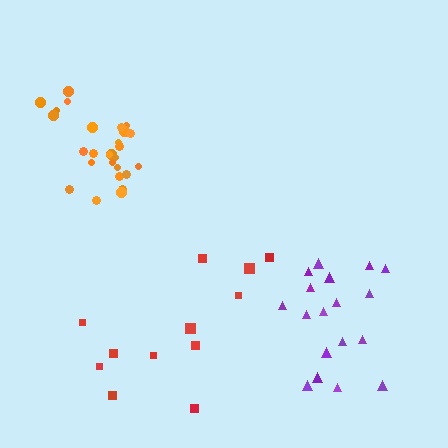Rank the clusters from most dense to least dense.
orange, purple, red.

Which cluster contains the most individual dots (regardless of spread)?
Orange (27).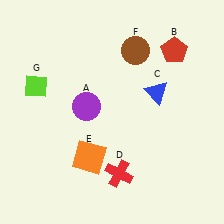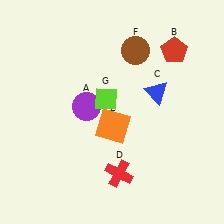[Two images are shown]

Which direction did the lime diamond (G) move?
The lime diamond (G) moved right.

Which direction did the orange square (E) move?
The orange square (E) moved up.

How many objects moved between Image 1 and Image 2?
2 objects moved between the two images.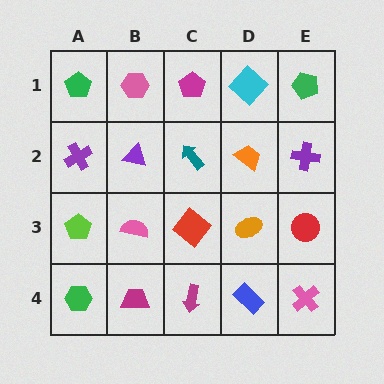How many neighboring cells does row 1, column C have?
3.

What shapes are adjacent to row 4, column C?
A red diamond (row 3, column C), a magenta trapezoid (row 4, column B), a blue rectangle (row 4, column D).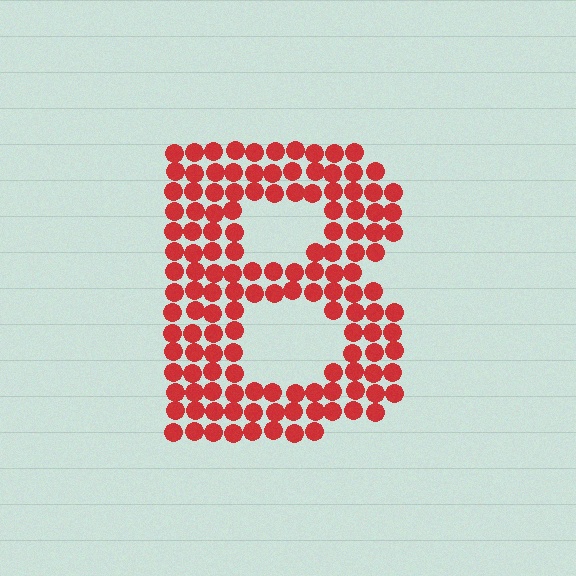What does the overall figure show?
The overall figure shows the letter B.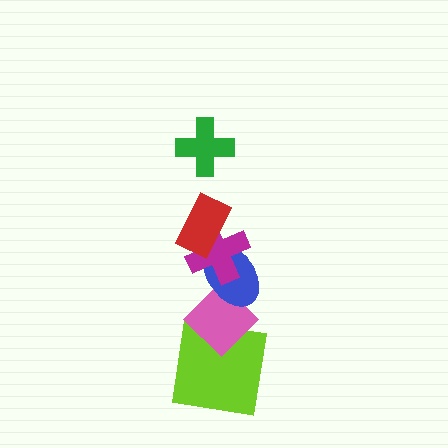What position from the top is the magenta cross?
The magenta cross is 3rd from the top.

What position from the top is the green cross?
The green cross is 1st from the top.